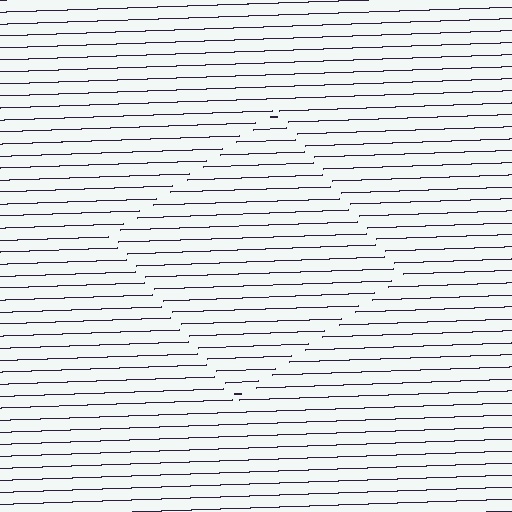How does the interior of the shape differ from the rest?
The interior of the shape contains the same grating, shifted by half a period — the contour is defined by the phase discontinuity where line-ends from the inner and outer gratings abut.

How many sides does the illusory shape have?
4 sides — the line-ends trace a square.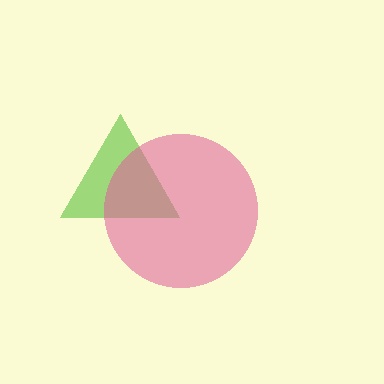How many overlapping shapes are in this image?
There are 2 overlapping shapes in the image.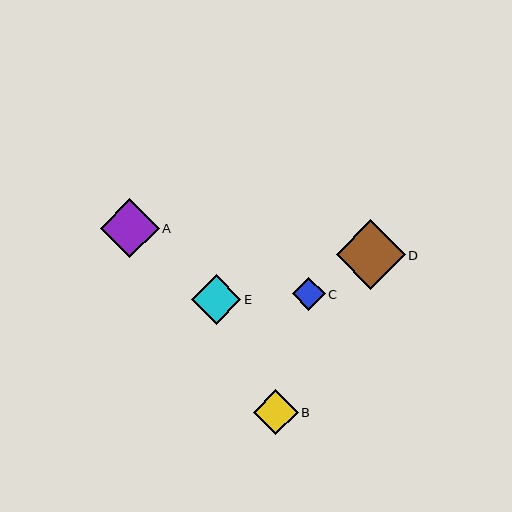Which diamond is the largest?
Diamond D is the largest with a size of approximately 69 pixels.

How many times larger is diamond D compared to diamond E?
Diamond D is approximately 1.4 times the size of diamond E.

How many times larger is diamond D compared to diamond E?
Diamond D is approximately 1.4 times the size of diamond E.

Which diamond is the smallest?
Diamond C is the smallest with a size of approximately 33 pixels.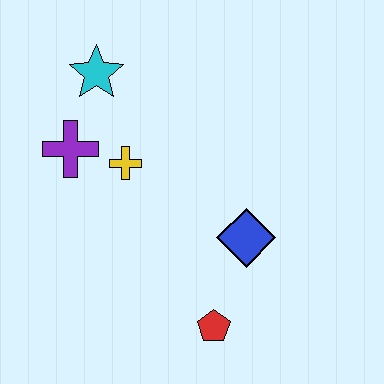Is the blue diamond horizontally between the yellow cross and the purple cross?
No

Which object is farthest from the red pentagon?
The cyan star is farthest from the red pentagon.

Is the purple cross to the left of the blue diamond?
Yes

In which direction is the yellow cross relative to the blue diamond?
The yellow cross is to the left of the blue diamond.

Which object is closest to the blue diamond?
The red pentagon is closest to the blue diamond.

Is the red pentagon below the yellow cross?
Yes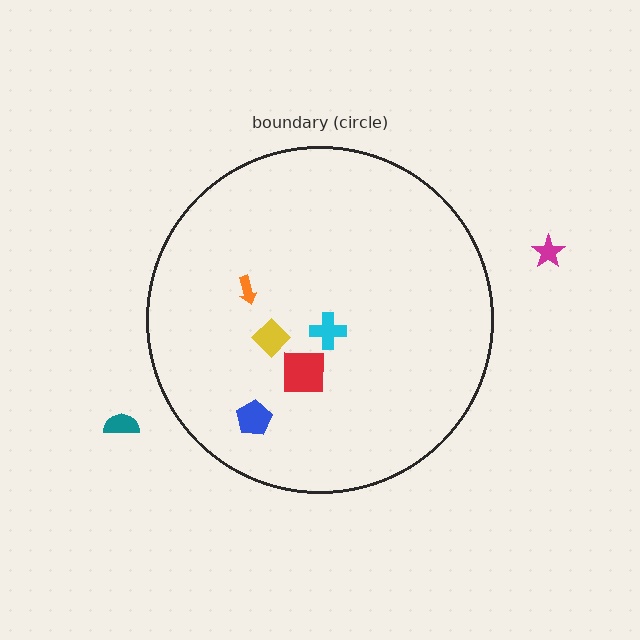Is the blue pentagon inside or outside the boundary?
Inside.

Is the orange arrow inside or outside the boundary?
Inside.